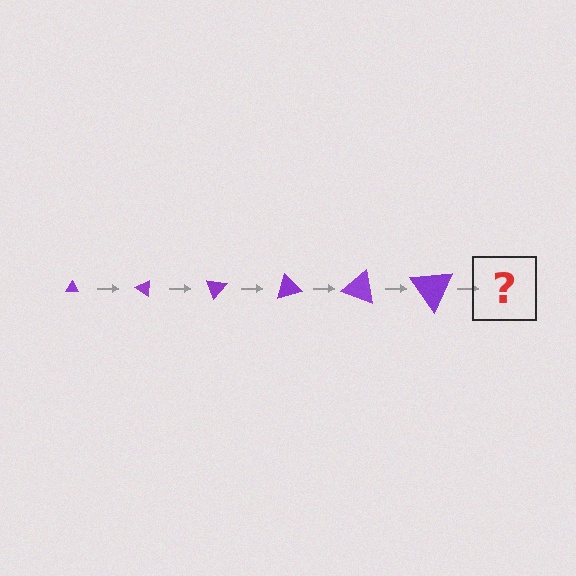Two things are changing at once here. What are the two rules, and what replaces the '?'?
The two rules are that the triangle grows larger each step and it rotates 35 degrees each step. The '?' should be a triangle, larger than the previous one and rotated 210 degrees from the start.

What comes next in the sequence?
The next element should be a triangle, larger than the previous one and rotated 210 degrees from the start.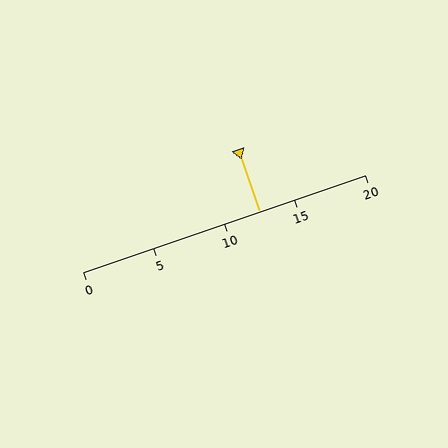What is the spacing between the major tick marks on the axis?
The major ticks are spaced 5 apart.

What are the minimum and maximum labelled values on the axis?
The axis runs from 0 to 20.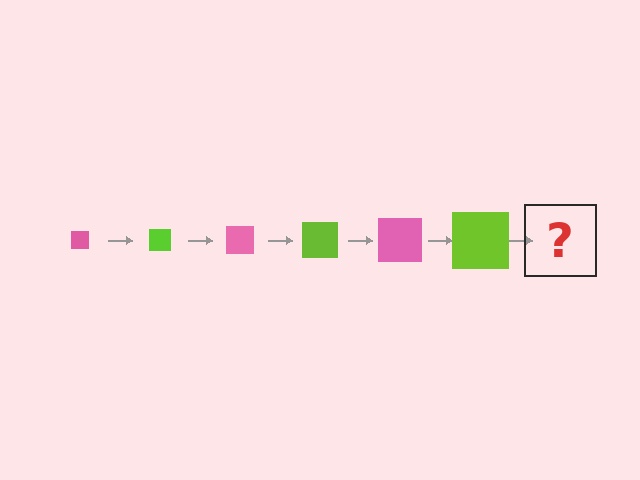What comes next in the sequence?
The next element should be a pink square, larger than the previous one.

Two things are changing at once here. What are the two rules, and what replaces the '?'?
The two rules are that the square grows larger each step and the color cycles through pink and lime. The '?' should be a pink square, larger than the previous one.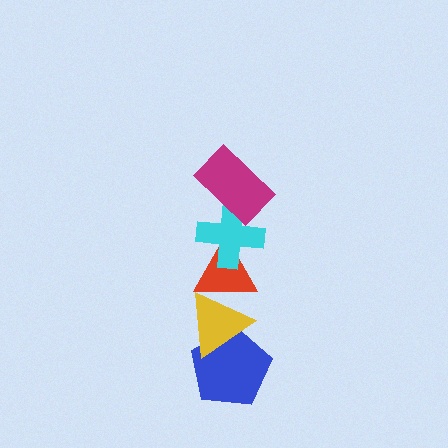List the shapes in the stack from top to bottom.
From top to bottom: the magenta rectangle, the cyan cross, the red triangle, the yellow triangle, the blue pentagon.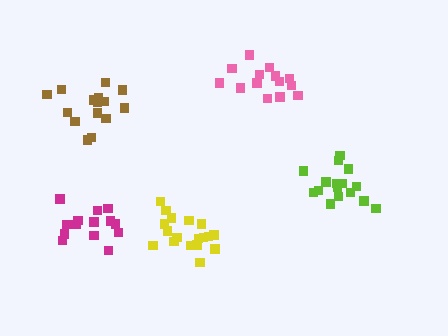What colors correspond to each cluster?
The clusters are colored: brown, magenta, yellow, pink, lime.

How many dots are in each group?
Group 1: 15 dots, Group 2: 14 dots, Group 3: 18 dots, Group 4: 14 dots, Group 5: 16 dots (77 total).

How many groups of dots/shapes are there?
There are 5 groups.